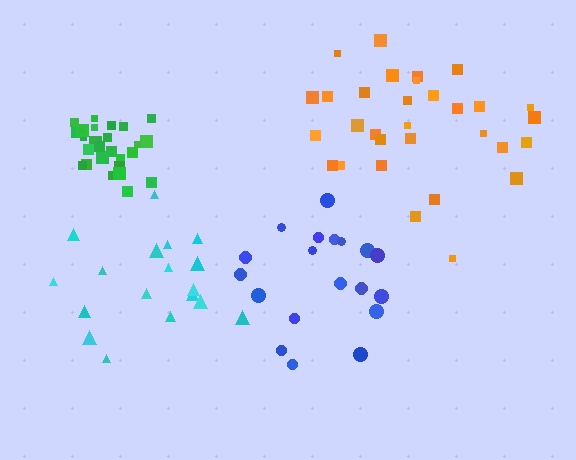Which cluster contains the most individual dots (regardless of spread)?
Orange (31).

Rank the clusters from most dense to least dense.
green, orange, blue, cyan.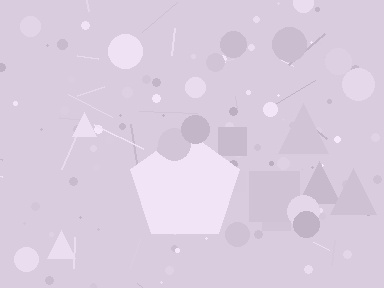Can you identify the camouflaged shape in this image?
The camouflaged shape is a pentagon.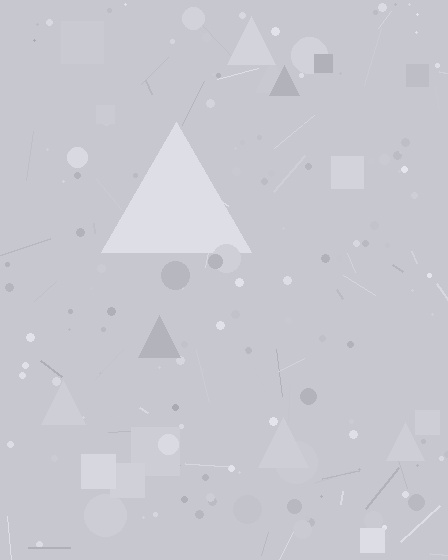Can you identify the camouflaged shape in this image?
The camouflaged shape is a triangle.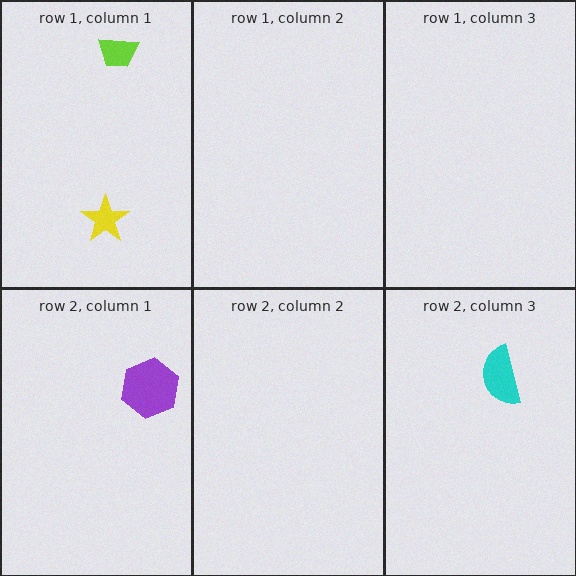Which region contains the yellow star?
The row 1, column 1 region.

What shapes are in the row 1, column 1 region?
The lime trapezoid, the yellow star.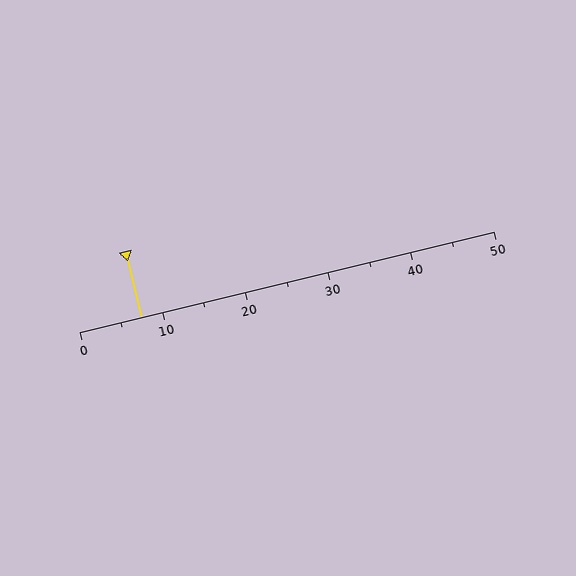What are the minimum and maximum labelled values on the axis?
The axis runs from 0 to 50.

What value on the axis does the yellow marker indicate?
The marker indicates approximately 7.5.